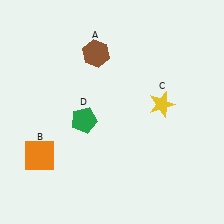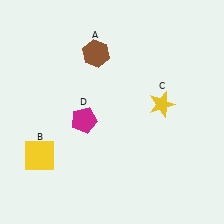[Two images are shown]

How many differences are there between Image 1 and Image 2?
There are 2 differences between the two images.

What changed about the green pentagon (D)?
In Image 1, D is green. In Image 2, it changed to magenta.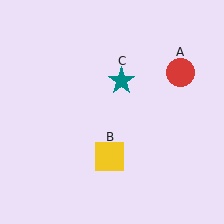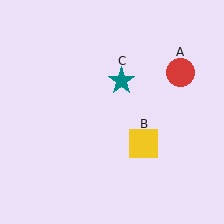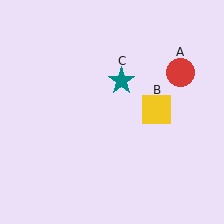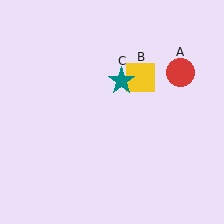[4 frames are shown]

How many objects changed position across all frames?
1 object changed position: yellow square (object B).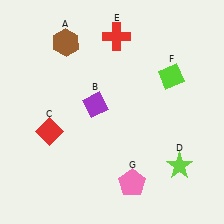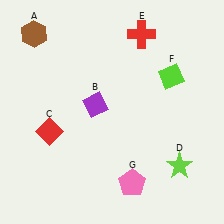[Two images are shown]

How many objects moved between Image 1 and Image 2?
2 objects moved between the two images.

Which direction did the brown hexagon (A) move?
The brown hexagon (A) moved left.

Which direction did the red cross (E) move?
The red cross (E) moved right.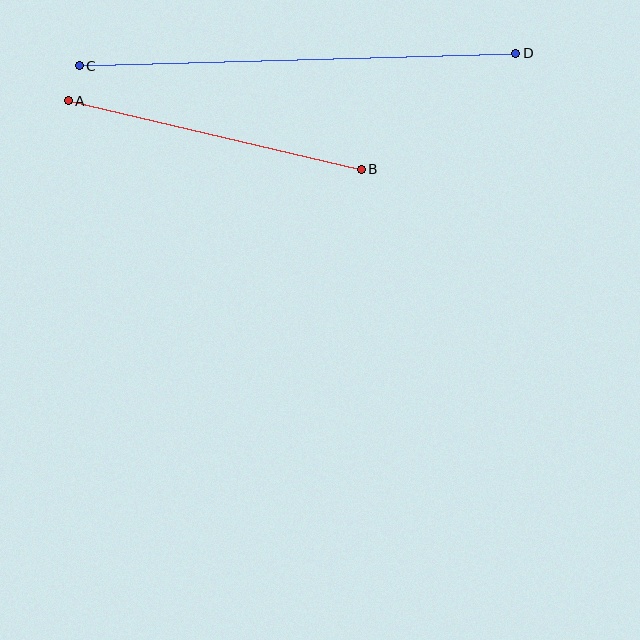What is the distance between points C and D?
The distance is approximately 436 pixels.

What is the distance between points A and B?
The distance is approximately 301 pixels.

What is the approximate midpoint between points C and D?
The midpoint is at approximately (298, 60) pixels.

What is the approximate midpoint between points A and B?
The midpoint is at approximately (215, 135) pixels.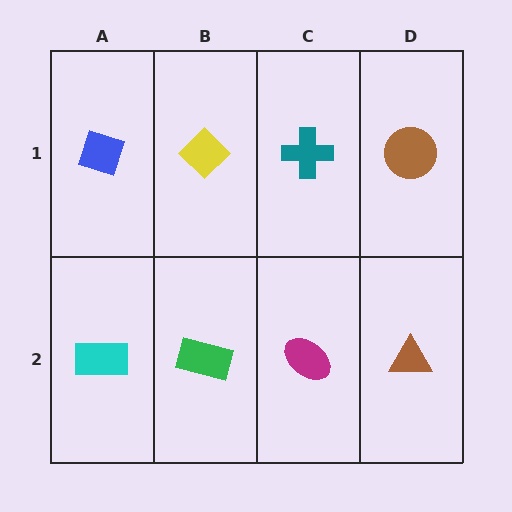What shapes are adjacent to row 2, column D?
A brown circle (row 1, column D), a magenta ellipse (row 2, column C).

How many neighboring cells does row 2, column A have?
2.